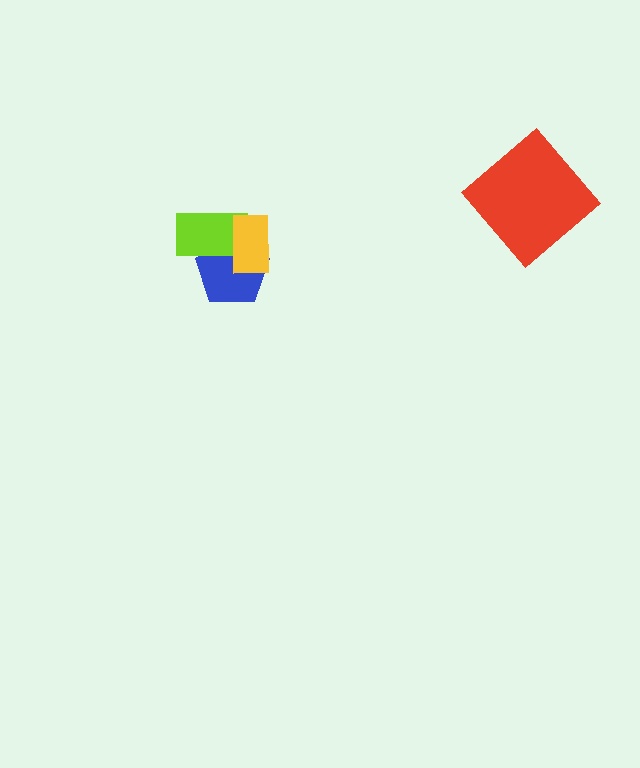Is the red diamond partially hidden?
No, no other shape covers it.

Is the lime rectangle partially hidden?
Yes, it is partially covered by another shape.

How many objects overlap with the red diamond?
0 objects overlap with the red diamond.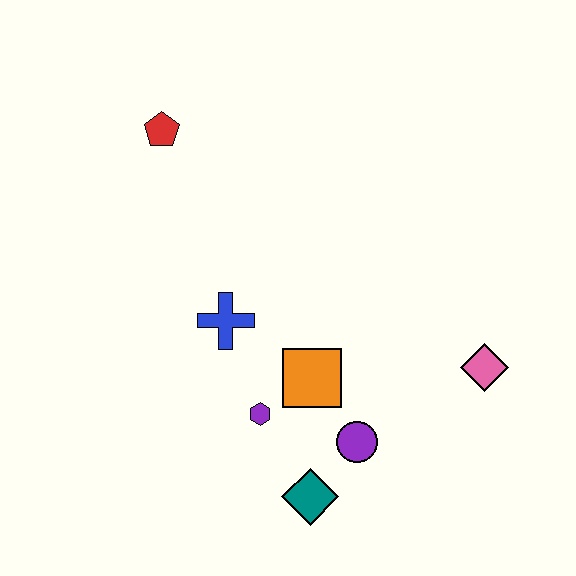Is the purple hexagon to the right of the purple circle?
No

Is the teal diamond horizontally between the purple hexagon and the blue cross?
No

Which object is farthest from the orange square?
The red pentagon is farthest from the orange square.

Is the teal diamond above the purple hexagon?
No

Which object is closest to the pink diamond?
The purple circle is closest to the pink diamond.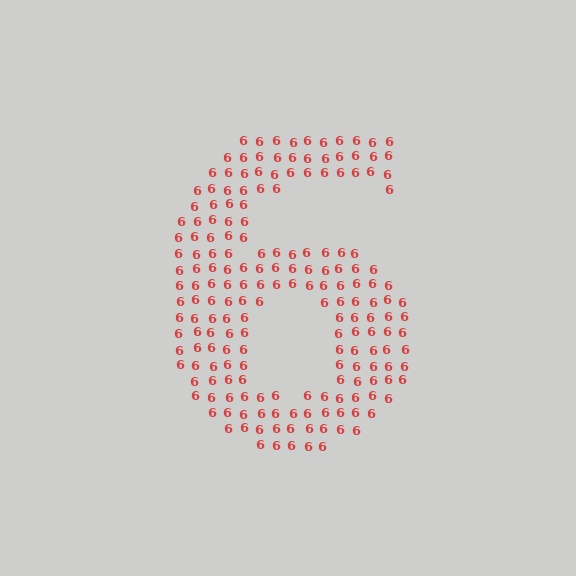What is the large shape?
The large shape is the digit 6.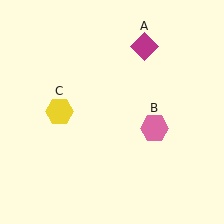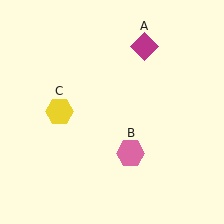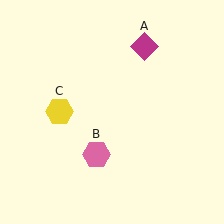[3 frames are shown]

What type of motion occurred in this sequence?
The pink hexagon (object B) rotated clockwise around the center of the scene.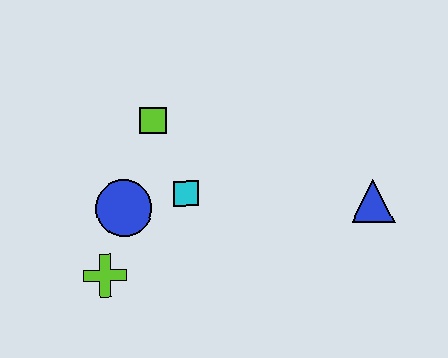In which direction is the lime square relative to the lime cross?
The lime square is above the lime cross.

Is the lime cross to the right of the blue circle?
No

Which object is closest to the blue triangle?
The cyan square is closest to the blue triangle.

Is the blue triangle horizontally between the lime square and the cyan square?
No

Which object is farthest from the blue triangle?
The lime cross is farthest from the blue triangle.